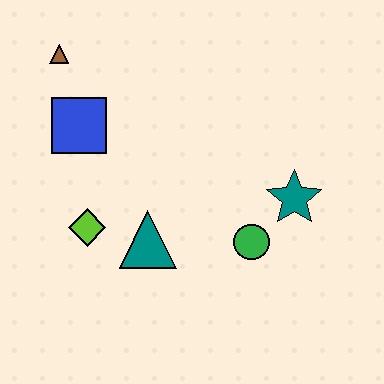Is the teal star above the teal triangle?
Yes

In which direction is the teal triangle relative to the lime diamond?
The teal triangle is to the right of the lime diamond.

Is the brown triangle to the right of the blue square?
No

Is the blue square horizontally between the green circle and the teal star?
No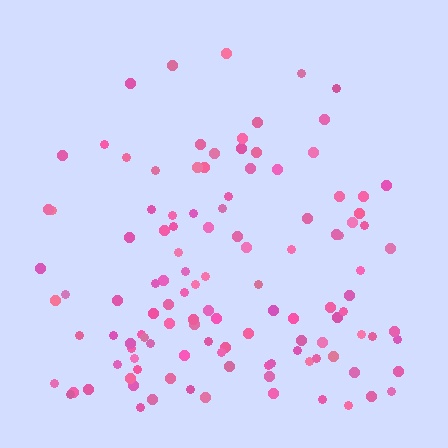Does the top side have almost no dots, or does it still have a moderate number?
Still a moderate number, just noticeably fewer than the bottom.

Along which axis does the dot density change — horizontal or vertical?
Vertical.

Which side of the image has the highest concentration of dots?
The bottom.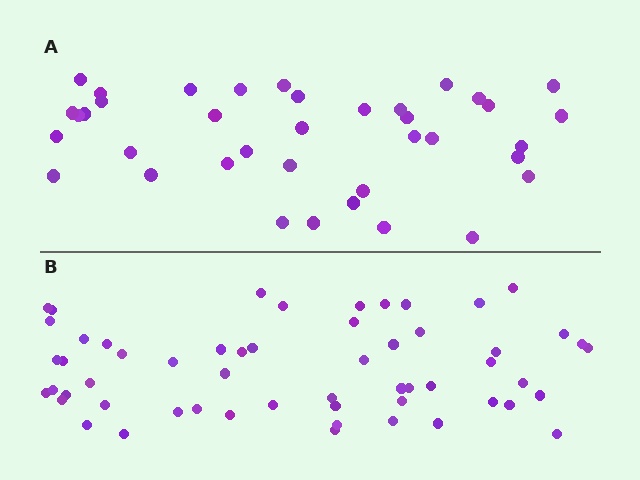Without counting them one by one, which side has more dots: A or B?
Region B (the bottom region) has more dots.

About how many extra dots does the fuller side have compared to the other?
Region B has approximately 20 more dots than region A.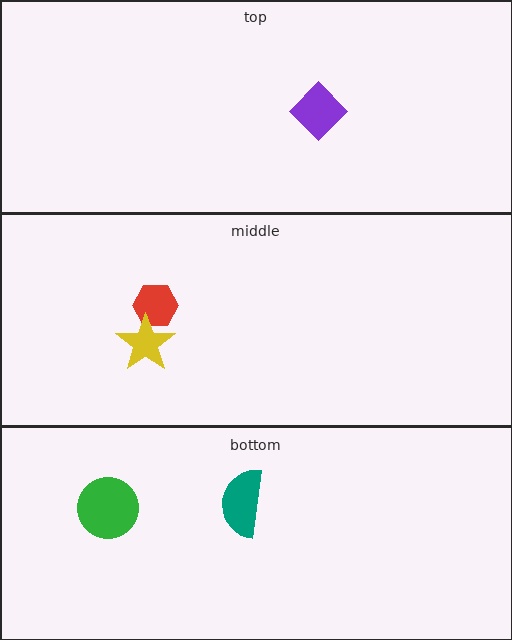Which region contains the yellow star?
The middle region.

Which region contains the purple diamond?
The top region.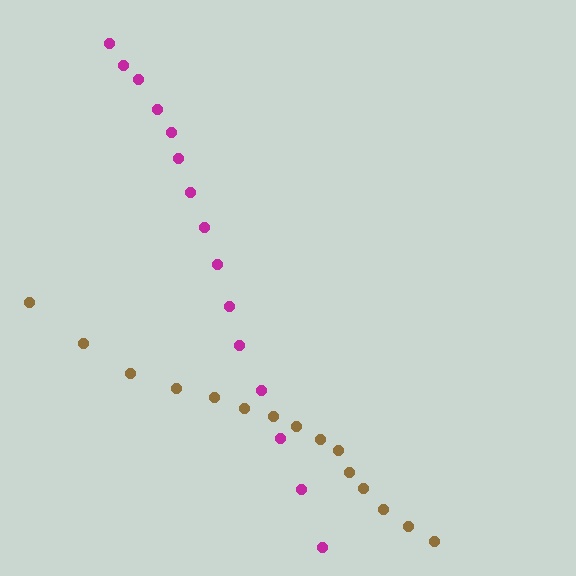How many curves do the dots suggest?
There are 2 distinct paths.